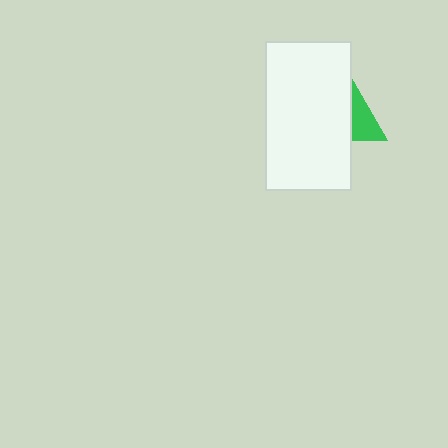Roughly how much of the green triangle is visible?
A small part of it is visible (roughly 32%).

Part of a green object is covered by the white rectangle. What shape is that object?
It is a triangle.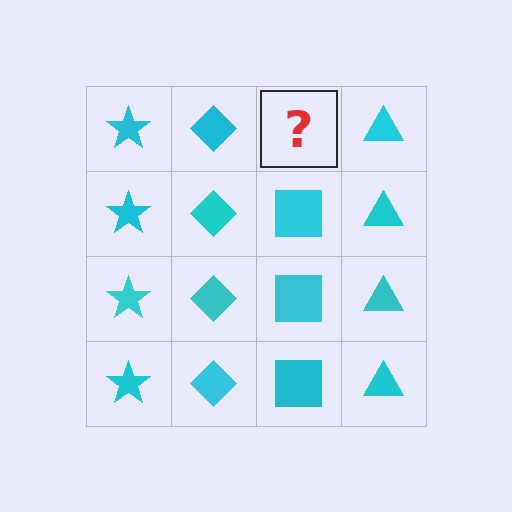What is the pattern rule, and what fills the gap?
The rule is that each column has a consistent shape. The gap should be filled with a cyan square.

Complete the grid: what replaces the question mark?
The question mark should be replaced with a cyan square.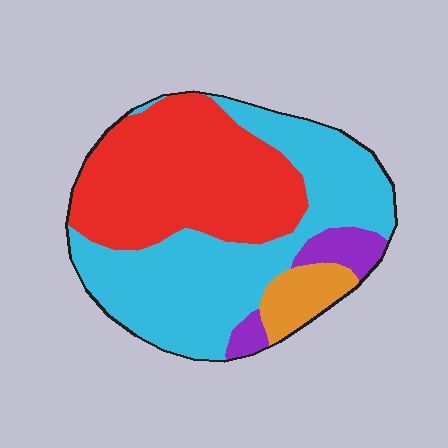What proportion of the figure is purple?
Purple takes up about one tenth (1/10) of the figure.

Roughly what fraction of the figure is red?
Red covers around 40% of the figure.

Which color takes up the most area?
Cyan, at roughly 45%.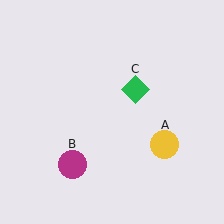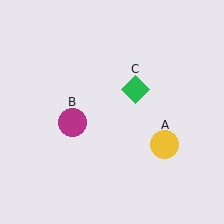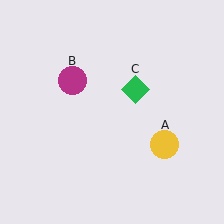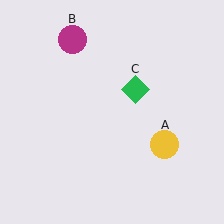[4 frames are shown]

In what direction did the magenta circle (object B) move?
The magenta circle (object B) moved up.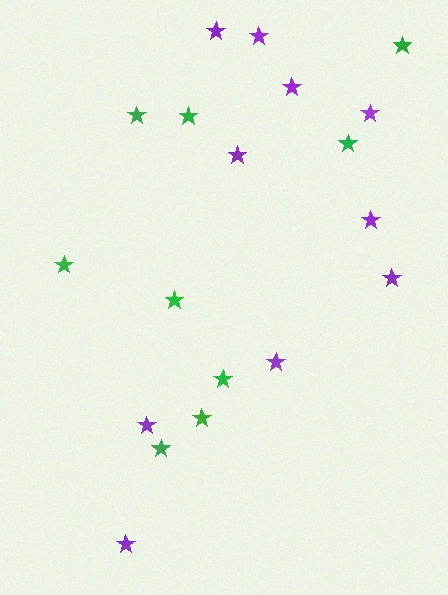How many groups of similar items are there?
There are 2 groups: one group of green stars (9) and one group of purple stars (10).